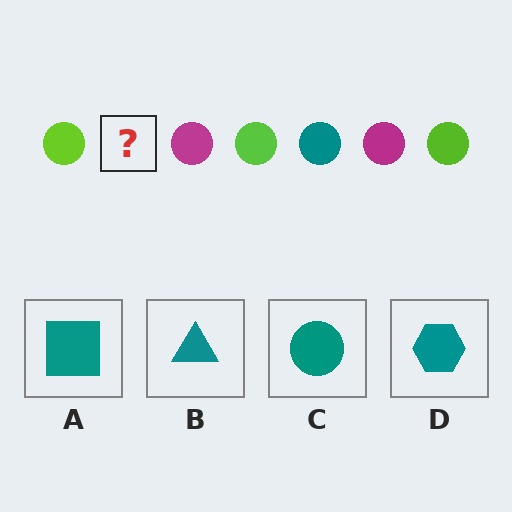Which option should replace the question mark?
Option C.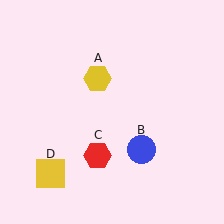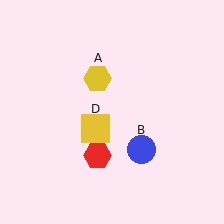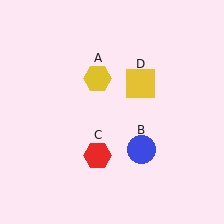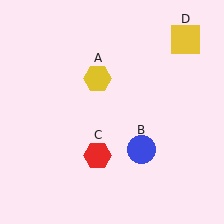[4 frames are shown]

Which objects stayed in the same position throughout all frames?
Yellow hexagon (object A) and blue circle (object B) and red hexagon (object C) remained stationary.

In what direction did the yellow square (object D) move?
The yellow square (object D) moved up and to the right.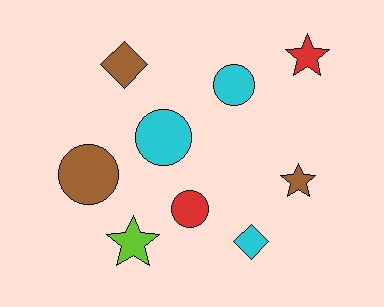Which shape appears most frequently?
Circle, with 4 objects.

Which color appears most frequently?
Cyan, with 3 objects.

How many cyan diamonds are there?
There is 1 cyan diamond.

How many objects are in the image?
There are 9 objects.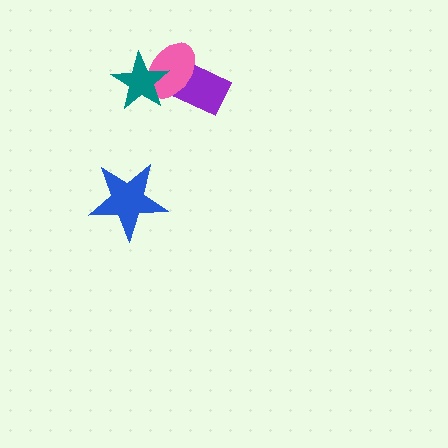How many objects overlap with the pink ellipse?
2 objects overlap with the pink ellipse.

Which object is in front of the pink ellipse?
The teal star is in front of the pink ellipse.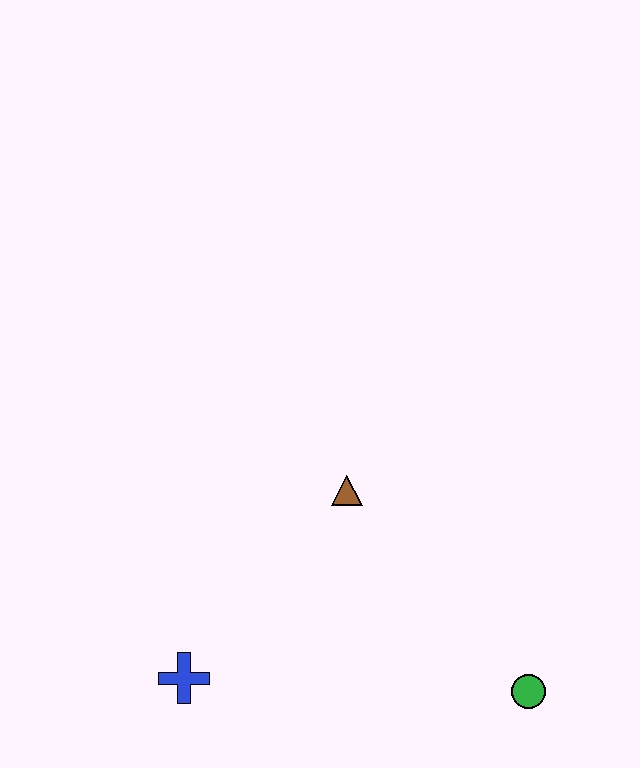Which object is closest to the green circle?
The brown triangle is closest to the green circle.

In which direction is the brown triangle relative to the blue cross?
The brown triangle is above the blue cross.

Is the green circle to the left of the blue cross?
No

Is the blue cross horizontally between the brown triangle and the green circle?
No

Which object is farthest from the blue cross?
The green circle is farthest from the blue cross.